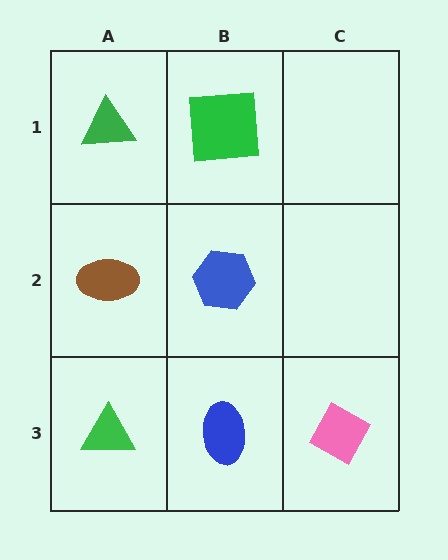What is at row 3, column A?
A green triangle.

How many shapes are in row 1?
2 shapes.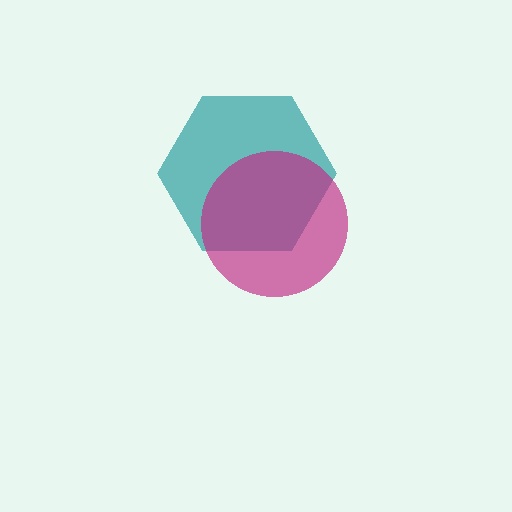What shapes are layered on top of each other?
The layered shapes are: a teal hexagon, a magenta circle.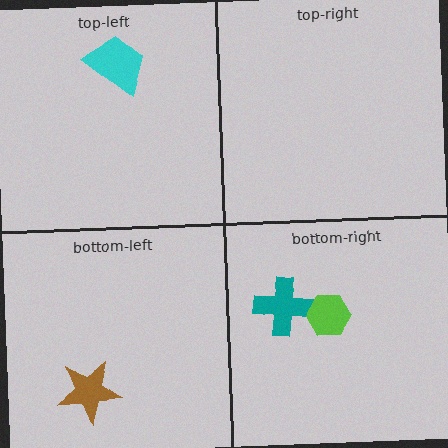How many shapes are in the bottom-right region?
2.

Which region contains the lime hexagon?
The bottom-right region.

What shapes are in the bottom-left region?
The brown star.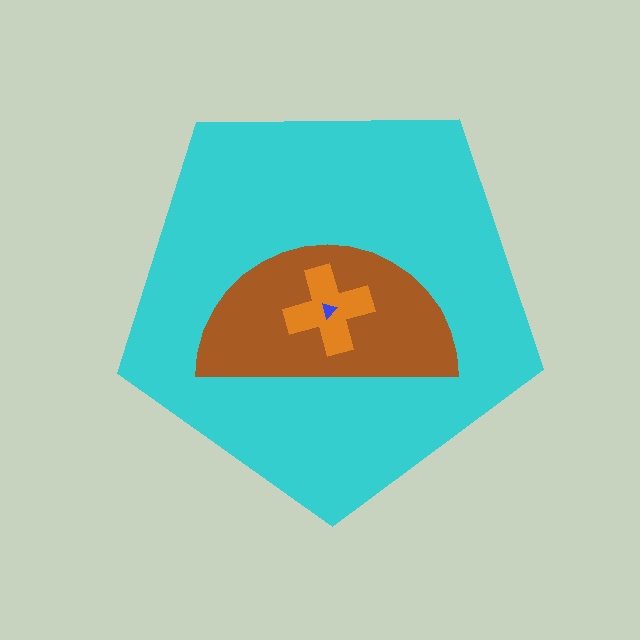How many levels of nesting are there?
4.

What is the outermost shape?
The cyan pentagon.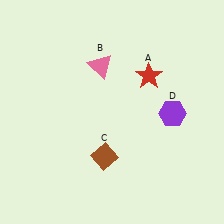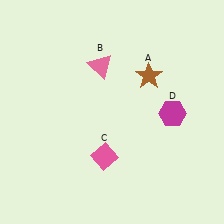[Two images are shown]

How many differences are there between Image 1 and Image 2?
There are 3 differences between the two images.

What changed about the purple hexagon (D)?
In Image 1, D is purple. In Image 2, it changed to magenta.